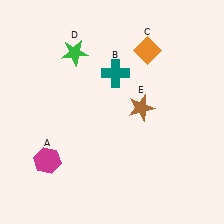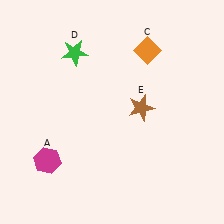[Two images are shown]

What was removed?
The teal cross (B) was removed in Image 2.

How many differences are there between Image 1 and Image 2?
There is 1 difference between the two images.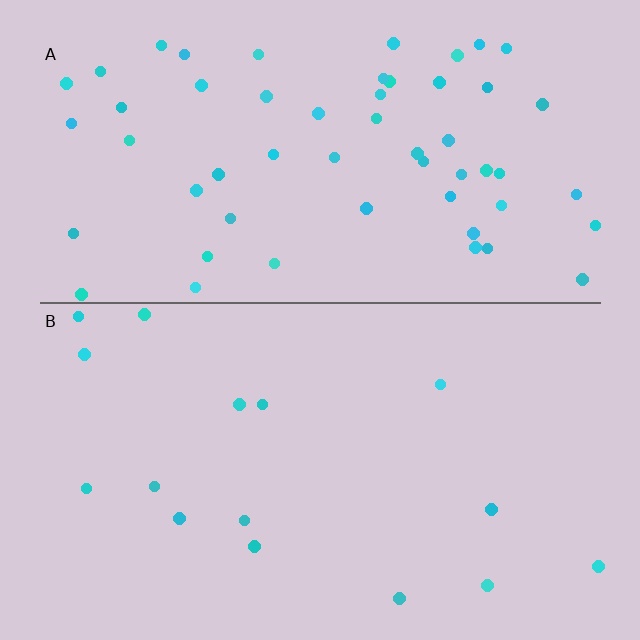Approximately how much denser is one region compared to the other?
Approximately 3.6× — region A over region B.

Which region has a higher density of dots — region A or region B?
A (the top).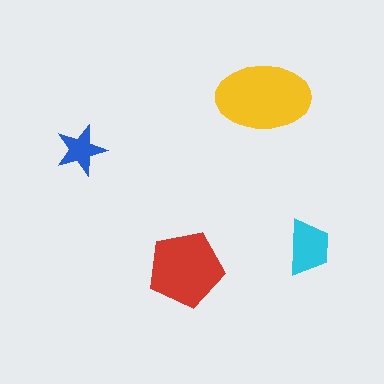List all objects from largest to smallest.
The yellow ellipse, the red pentagon, the cyan trapezoid, the blue star.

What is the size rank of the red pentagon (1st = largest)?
2nd.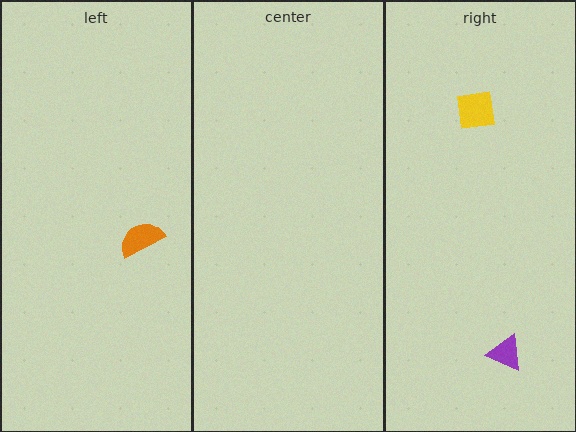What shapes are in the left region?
The orange semicircle.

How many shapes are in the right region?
2.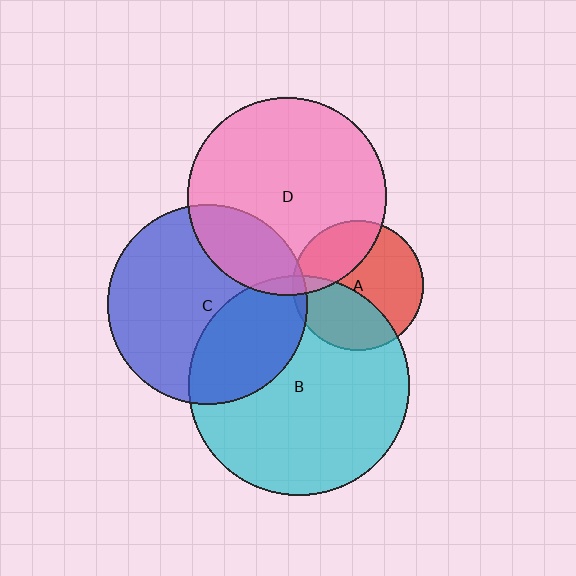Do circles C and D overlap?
Yes.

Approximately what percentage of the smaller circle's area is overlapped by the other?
Approximately 20%.